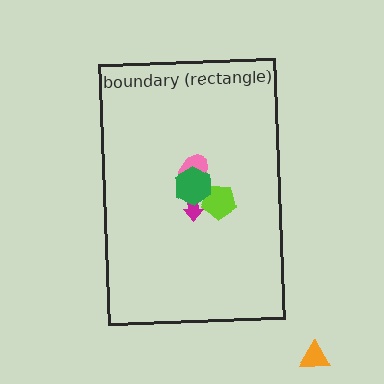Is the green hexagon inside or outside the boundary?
Inside.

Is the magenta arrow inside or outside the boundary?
Inside.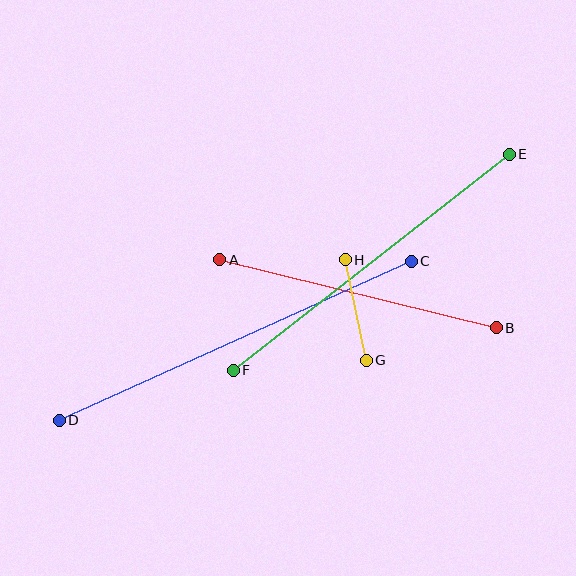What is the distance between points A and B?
The distance is approximately 285 pixels.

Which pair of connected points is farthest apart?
Points C and D are farthest apart.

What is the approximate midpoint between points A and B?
The midpoint is at approximately (358, 294) pixels.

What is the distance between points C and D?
The distance is approximately 386 pixels.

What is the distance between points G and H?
The distance is approximately 103 pixels.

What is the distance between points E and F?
The distance is approximately 350 pixels.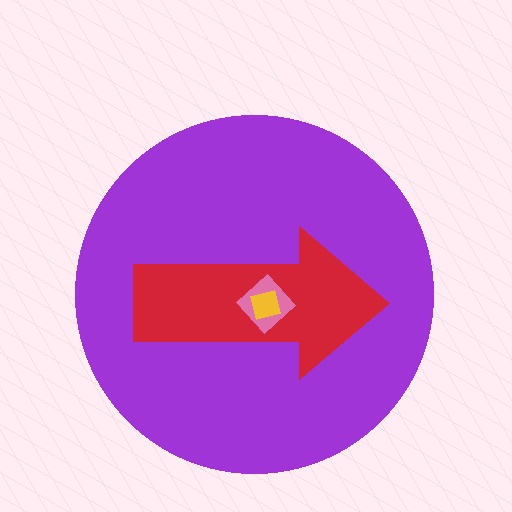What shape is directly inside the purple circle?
The red arrow.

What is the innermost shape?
The yellow square.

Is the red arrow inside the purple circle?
Yes.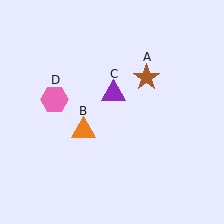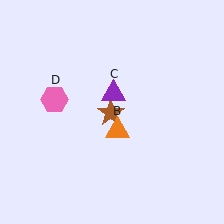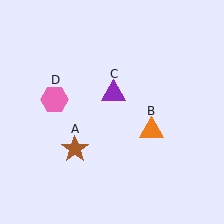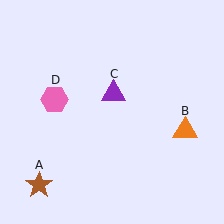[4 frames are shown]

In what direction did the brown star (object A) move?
The brown star (object A) moved down and to the left.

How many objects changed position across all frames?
2 objects changed position: brown star (object A), orange triangle (object B).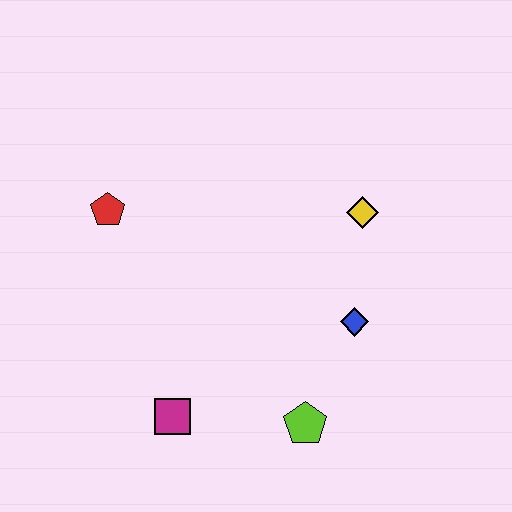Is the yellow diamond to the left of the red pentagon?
No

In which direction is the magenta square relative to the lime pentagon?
The magenta square is to the left of the lime pentagon.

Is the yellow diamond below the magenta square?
No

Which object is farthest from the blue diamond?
The red pentagon is farthest from the blue diamond.